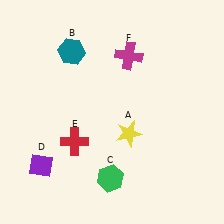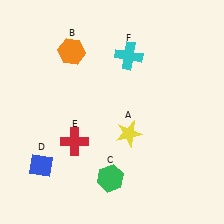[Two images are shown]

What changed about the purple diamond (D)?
In Image 1, D is purple. In Image 2, it changed to blue.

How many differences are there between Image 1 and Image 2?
There are 3 differences between the two images.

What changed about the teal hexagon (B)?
In Image 1, B is teal. In Image 2, it changed to orange.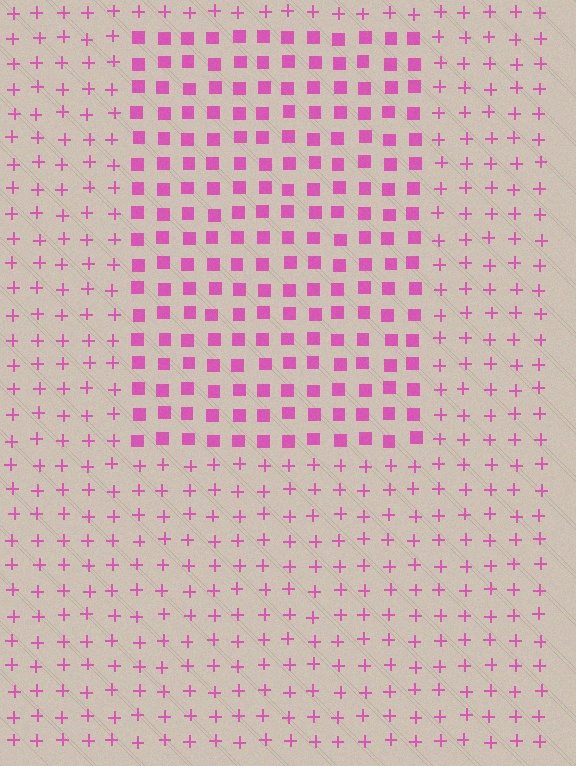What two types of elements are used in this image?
The image uses squares inside the rectangle region and plus signs outside it.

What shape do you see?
I see a rectangle.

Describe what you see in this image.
The image is filled with small pink elements arranged in a uniform grid. A rectangle-shaped region contains squares, while the surrounding area contains plus signs. The boundary is defined purely by the change in element shape.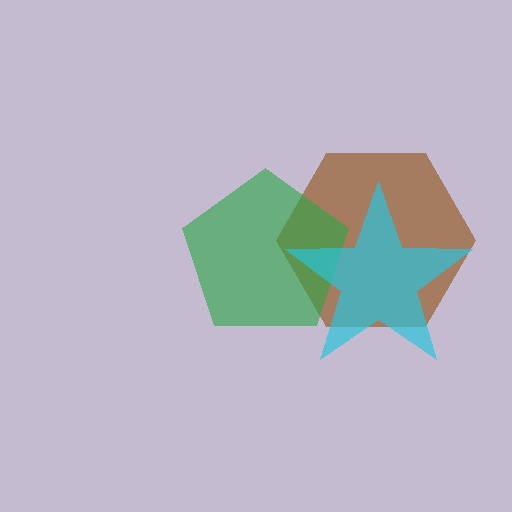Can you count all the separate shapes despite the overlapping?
Yes, there are 3 separate shapes.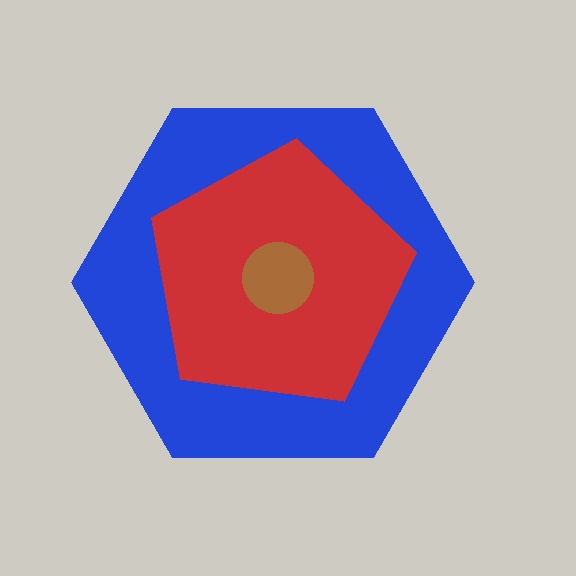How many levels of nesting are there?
3.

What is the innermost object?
The brown circle.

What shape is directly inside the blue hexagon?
The red pentagon.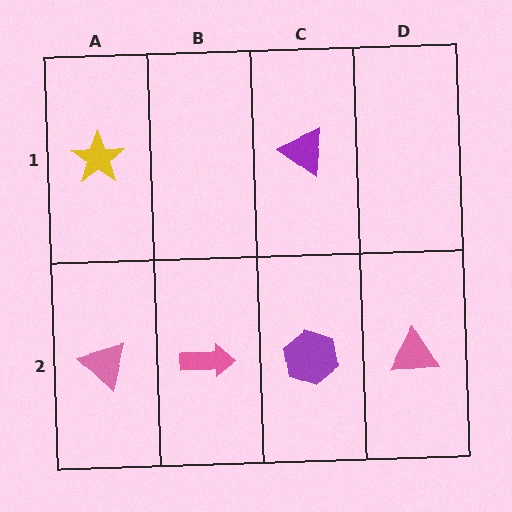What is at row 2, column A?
A pink triangle.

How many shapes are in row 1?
2 shapes.